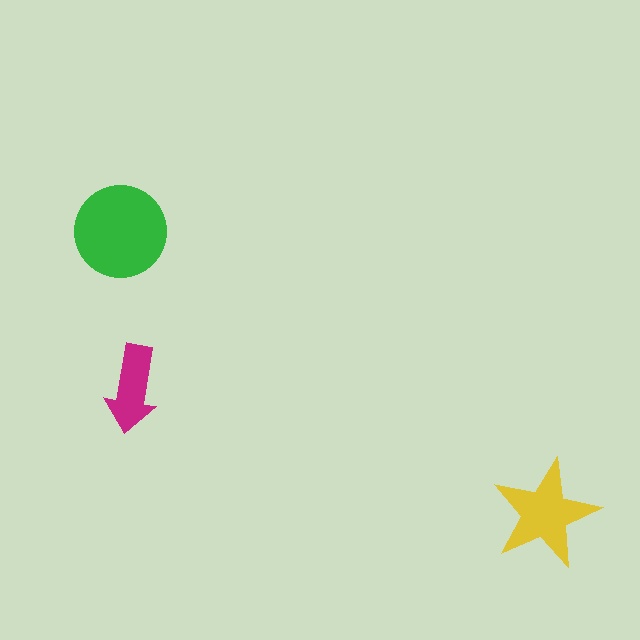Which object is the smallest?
The magenta arrow.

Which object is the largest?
The green circle.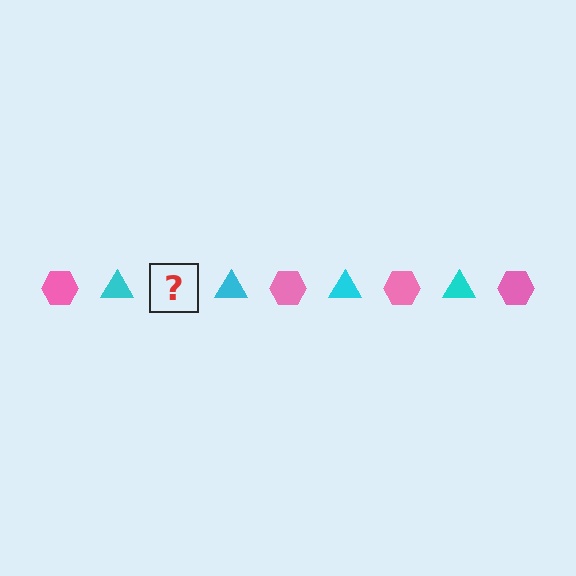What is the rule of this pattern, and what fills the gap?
The rule is that the pattern alternates between pink hexagon and cyan triangle. The gap should be filled with a pink hexagon.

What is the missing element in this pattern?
The missing element is a pink hexagon.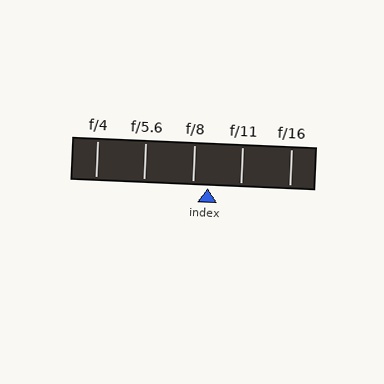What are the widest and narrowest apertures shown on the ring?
The widest aperture shown is f/4 and the narrowest is f/16.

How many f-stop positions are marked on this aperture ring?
There are 5 f-stop positions marked.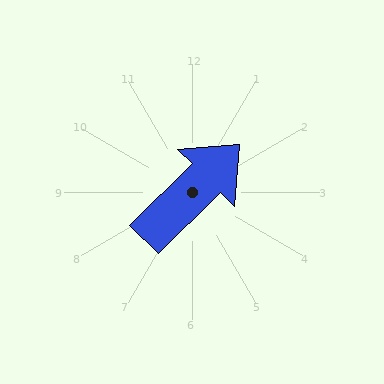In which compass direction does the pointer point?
Northeast.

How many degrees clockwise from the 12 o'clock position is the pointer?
Approximately 45 degrees.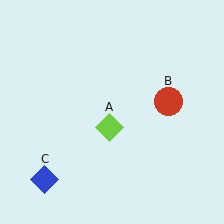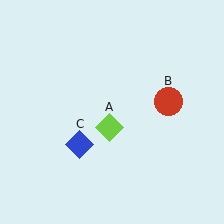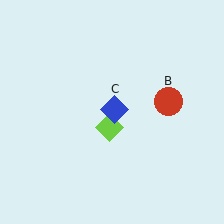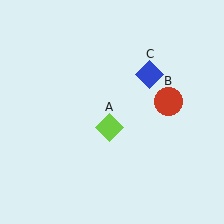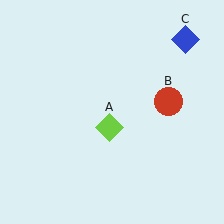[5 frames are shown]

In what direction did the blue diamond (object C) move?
The blue diamond (object C) moved up and to the right.